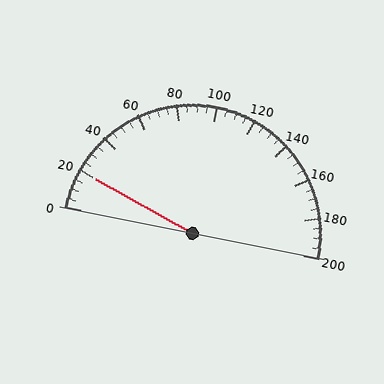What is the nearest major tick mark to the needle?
The nearest major tick mark is 20.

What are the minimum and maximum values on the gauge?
The gauge ranges from 0 to 200.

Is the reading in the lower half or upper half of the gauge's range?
The reading is in the lower half of the range (0 to 200).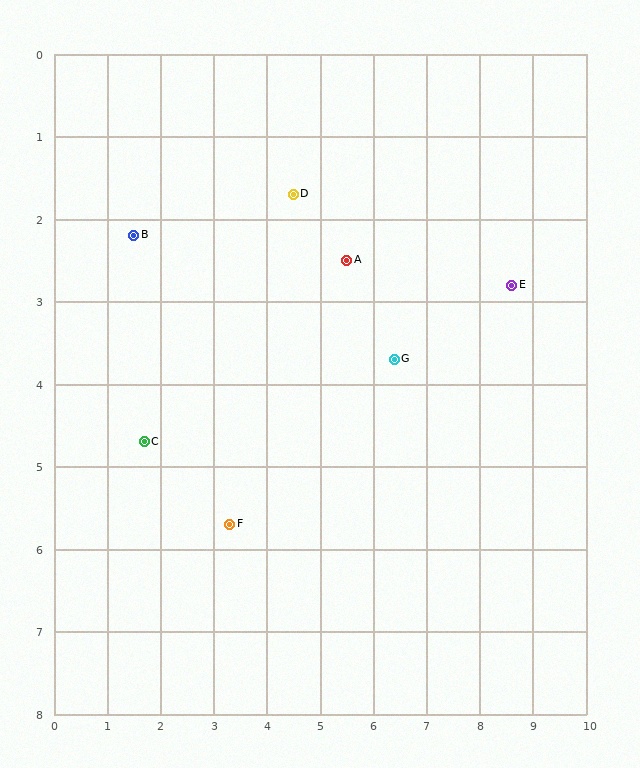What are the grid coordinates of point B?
Point B is at approximately (1.5, 2.2).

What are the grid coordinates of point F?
Point F is at approximately (3.3, 5.7).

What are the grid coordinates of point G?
Point G is at approximately (6.4, 3.7).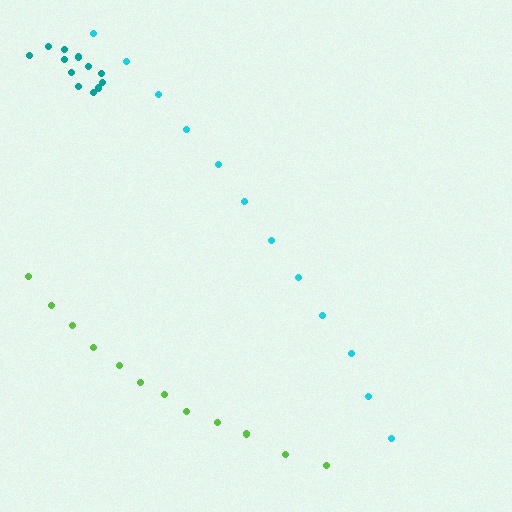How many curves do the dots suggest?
There are 3 distinct paths.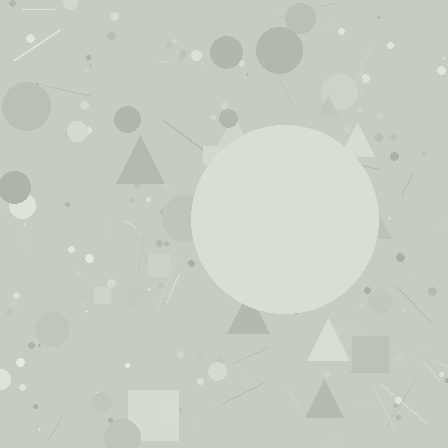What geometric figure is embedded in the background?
A circle is embedded in the background.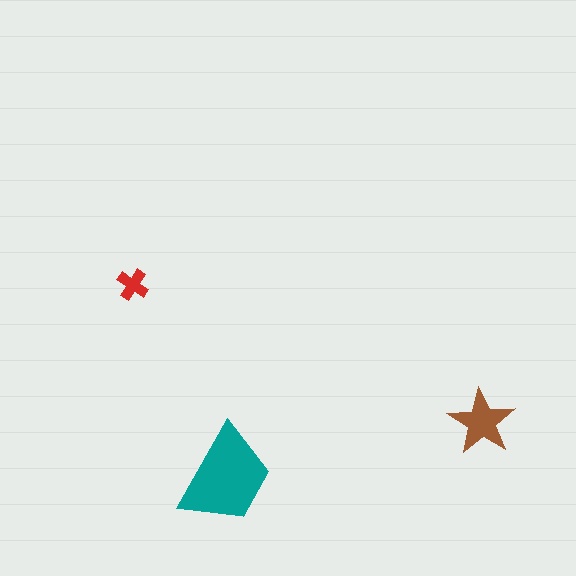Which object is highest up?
The red cross is topmost.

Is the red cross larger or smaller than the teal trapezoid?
Smaller.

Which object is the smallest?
The red cross.